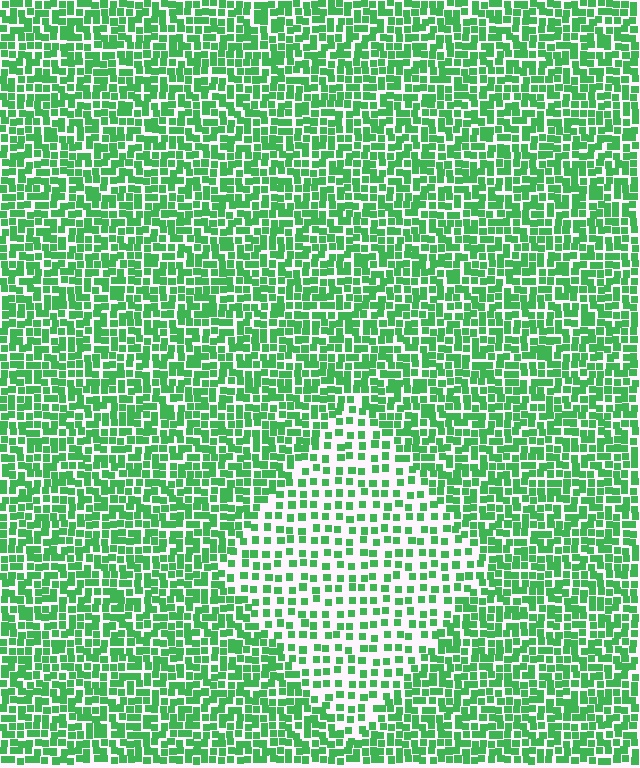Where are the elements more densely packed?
The elements are more densely packed outside the diamond boundary.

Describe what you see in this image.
The image contains small green elements arranged at two different densities. A diamond-shaped region is visible where the elements are less densely packed than the surrounding area.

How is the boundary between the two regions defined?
The boundary is defined by a change in element density (approximately 2.0x ratio). All elements are the same color, size, and shape.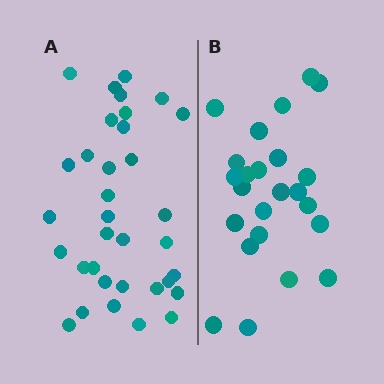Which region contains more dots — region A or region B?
Region A (the left region) has more dots.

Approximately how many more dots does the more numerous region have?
Region A has roughly 10 or so more dots than region B.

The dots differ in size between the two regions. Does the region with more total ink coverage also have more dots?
No. Region B has more total ink coverage because its dots are larger, but region A actually contains more individual dots. Total area can be misleading — the number of items is what matters here.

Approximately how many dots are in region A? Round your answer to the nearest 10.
About 30 dots. (The exact count is 34, which rounds to 30.)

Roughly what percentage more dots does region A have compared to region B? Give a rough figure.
About 40% more.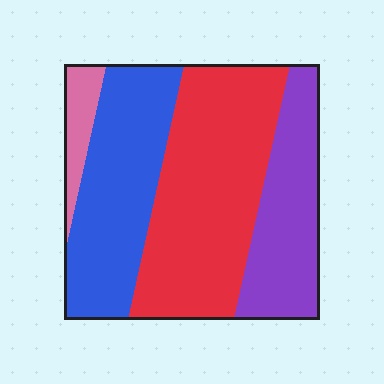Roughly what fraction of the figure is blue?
Blue covers around 30% of the figure.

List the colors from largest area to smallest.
From largest to smallest: red, blue, purple, pink.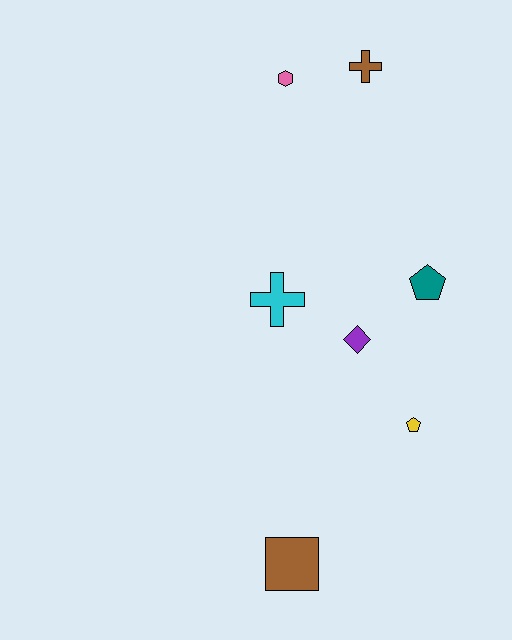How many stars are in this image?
There are no stars.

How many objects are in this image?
There are 7 objects.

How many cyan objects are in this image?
There is 1 cyan object.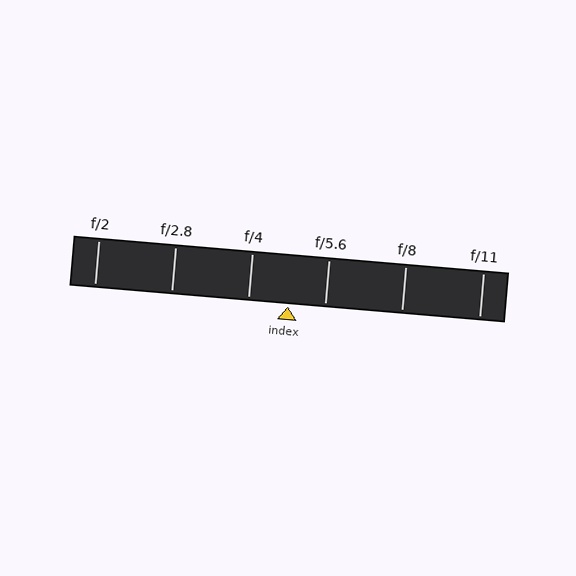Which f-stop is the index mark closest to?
The index mark is closest to f/5.6.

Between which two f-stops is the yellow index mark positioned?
The index mark is between f/4 and f/5.6.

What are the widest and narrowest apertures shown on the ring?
The widest aperture shown is f/2 and the narrowest is f/11.